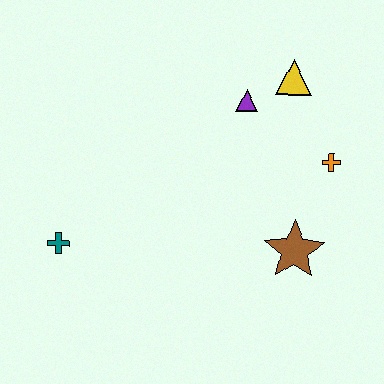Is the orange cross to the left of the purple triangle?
No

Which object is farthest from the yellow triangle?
The teal cross is farthest from the yellow triangle.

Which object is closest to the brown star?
The orange cross is closest to the brown star.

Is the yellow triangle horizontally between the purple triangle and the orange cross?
Yes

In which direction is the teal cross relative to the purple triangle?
The teal cross is to the left of the purple triangle.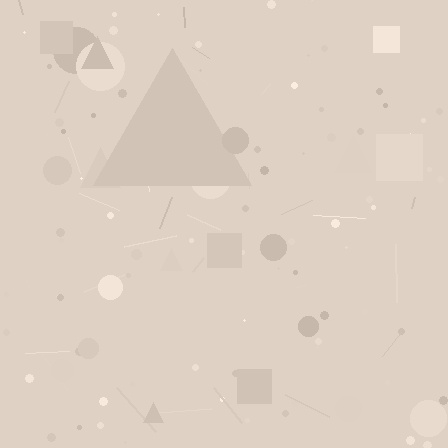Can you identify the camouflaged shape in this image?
The camouflaged shape is a triangle.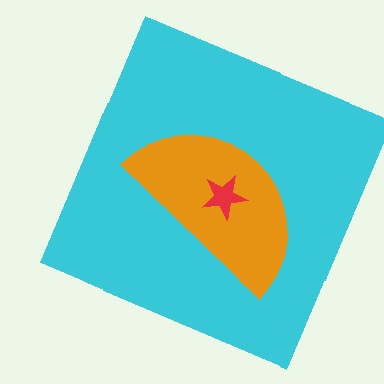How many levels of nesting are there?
3.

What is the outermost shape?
The cyan square.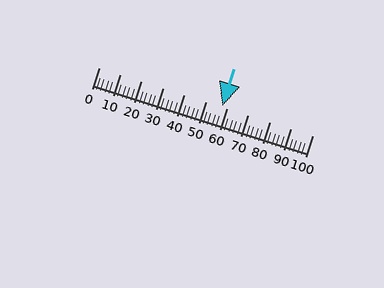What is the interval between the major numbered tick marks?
The major tick marks are spaced 10 units apart.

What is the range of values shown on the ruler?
The ruler shows values from 0 to 100.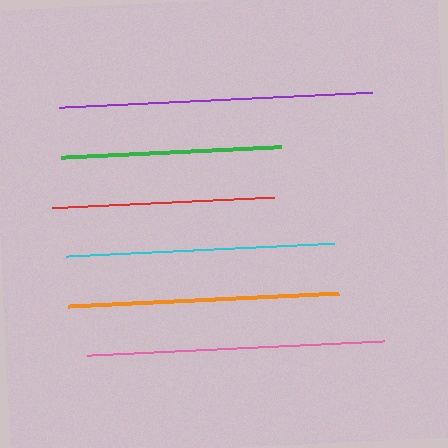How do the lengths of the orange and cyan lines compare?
The orange and cyan lines are approximately the same length.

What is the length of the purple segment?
The purple segment is approximately 312 pixels long.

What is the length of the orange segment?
The orange segment is approximately 271 pixels long.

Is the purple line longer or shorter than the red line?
The purple line is longer than the red line.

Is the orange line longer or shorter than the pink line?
The pink line is longer than the orange line.